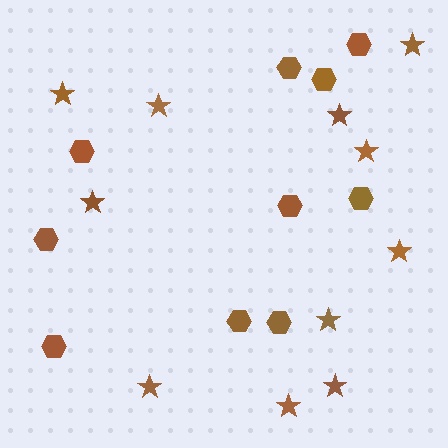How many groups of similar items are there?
There are 2 groups: one group of stars (11) and one group of hexagons (10).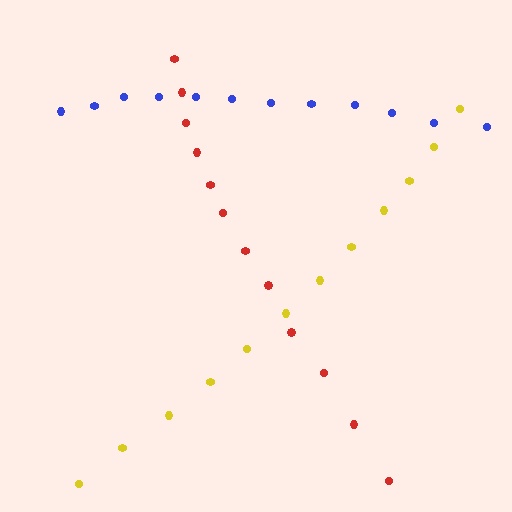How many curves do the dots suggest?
There are 3 distinct paths.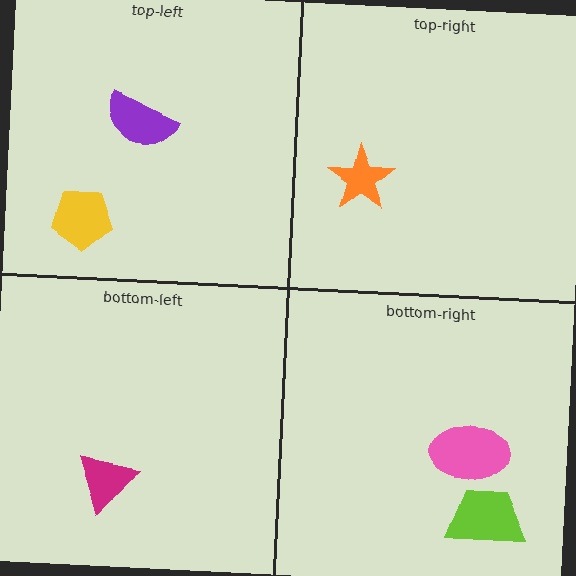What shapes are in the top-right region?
The orange star.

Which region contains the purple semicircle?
The top-left region.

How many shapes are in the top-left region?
2.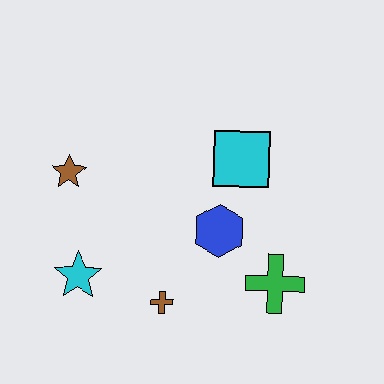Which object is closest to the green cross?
The blue hexagon is closest to the green cross.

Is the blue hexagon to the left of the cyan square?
Yes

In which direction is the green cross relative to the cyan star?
The green cross is to the right of the cyan star.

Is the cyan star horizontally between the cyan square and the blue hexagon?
No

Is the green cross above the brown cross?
Yes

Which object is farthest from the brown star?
The green cross is farthest from the brown star.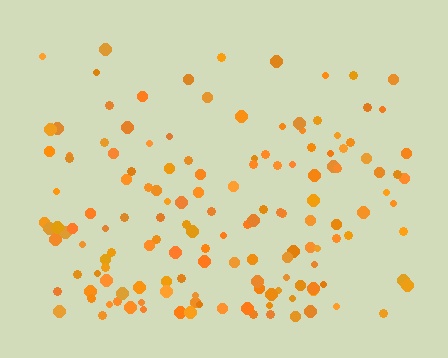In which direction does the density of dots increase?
From top to bottom, with the bottom side densest.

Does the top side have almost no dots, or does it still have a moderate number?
Still a moderate number, just noticeably fewer than the bottom.